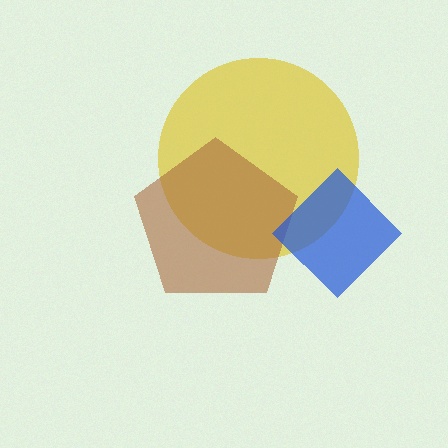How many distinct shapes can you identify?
There are 3 distinct shapes: a yellow circle, a brown pentagon, a blue diamond.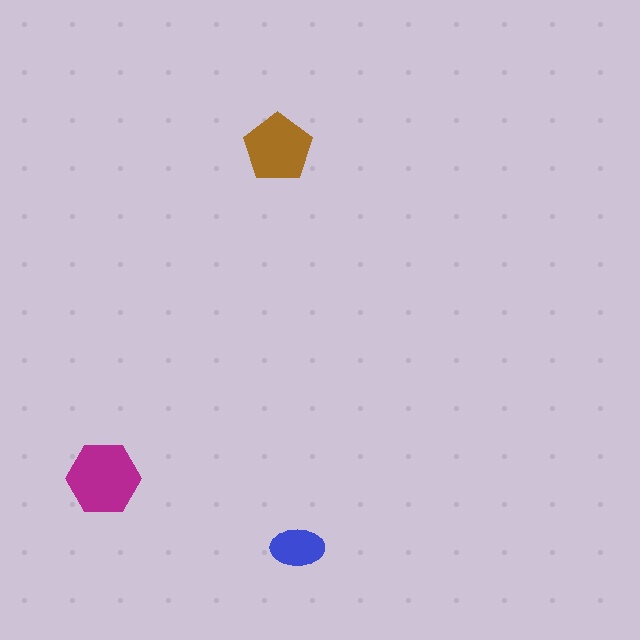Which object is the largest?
The magenta hexagon.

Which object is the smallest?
The blue ellipse.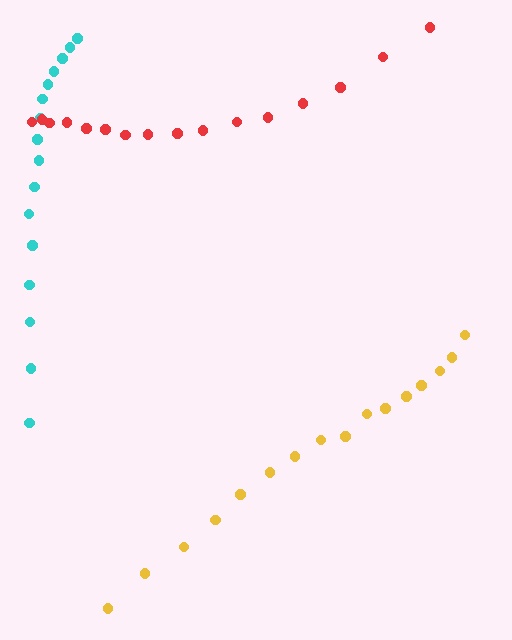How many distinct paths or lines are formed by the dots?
There are 3 distinct paths.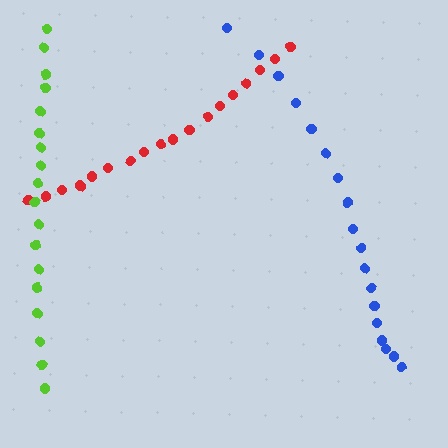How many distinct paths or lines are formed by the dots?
There are 3 distinct paths.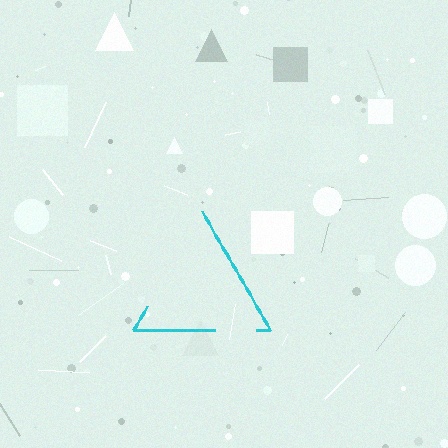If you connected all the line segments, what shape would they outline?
They would outline a triangle.